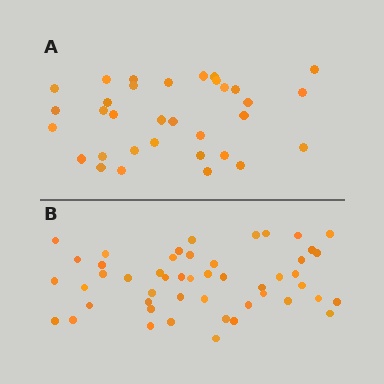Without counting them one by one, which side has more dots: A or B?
Region B (the bottom region) has more dots.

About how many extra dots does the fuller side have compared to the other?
Region B has approximately 15 more dots than region A.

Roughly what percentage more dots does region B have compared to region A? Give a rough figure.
About 50% more.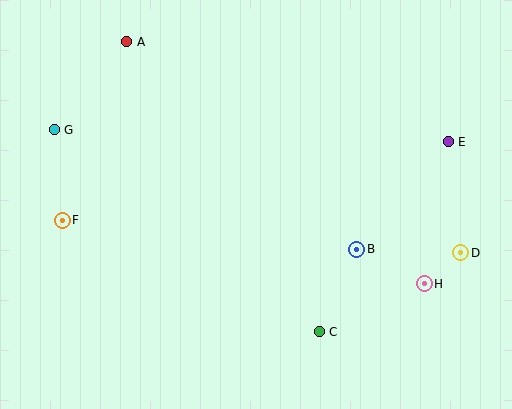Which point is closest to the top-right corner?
Point E is closest to the top-right corner.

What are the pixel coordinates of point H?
Point H is at (424, 284).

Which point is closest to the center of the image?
Point B at (357, 249) is closest to the center.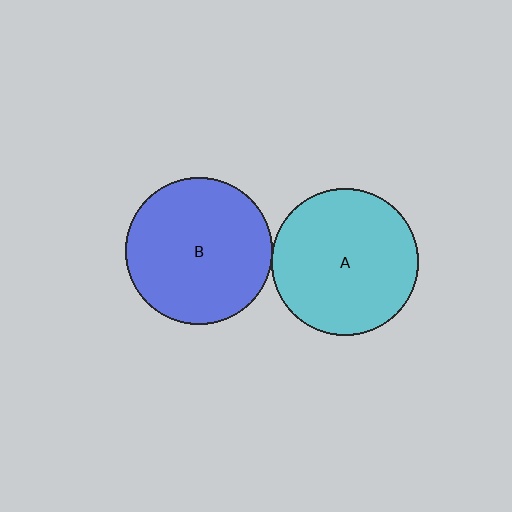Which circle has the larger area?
Circle B (blue).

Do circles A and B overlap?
Yes.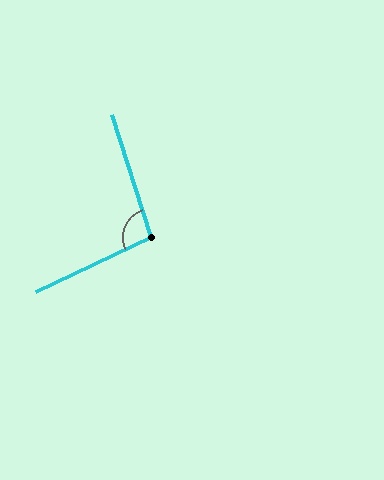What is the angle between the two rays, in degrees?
Approximately 98 degrees.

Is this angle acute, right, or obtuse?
It is obtuse.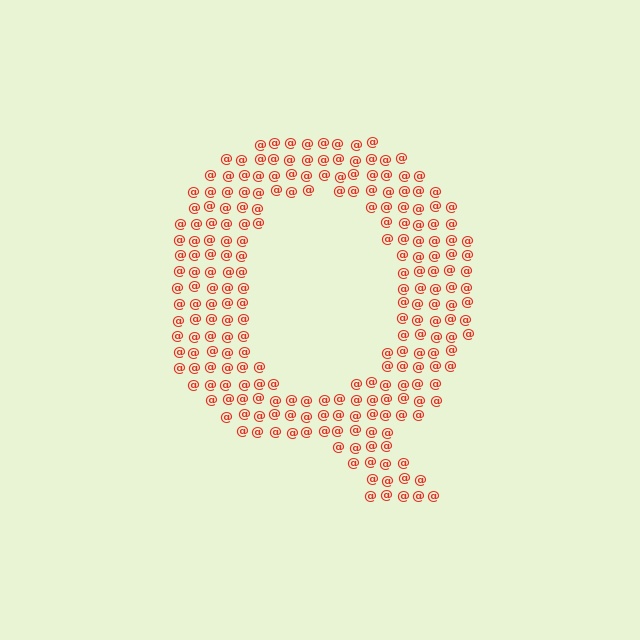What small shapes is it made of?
It is made of small at signs.